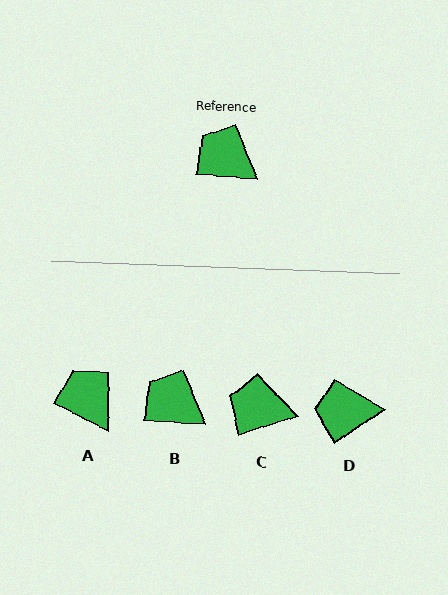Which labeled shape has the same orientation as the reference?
B.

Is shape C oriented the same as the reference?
No, it is off by about 22 degrees.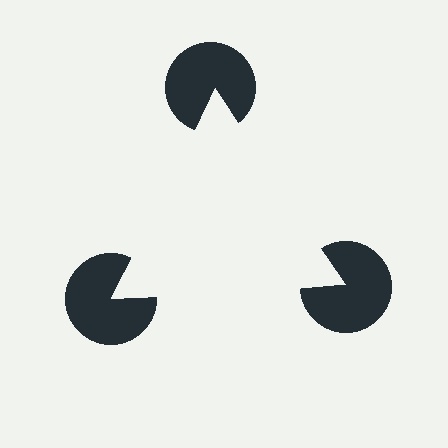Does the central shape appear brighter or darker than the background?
It typically appears slightly brighter than the background, even though no actual brightness change is drawn.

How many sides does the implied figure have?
3 sides.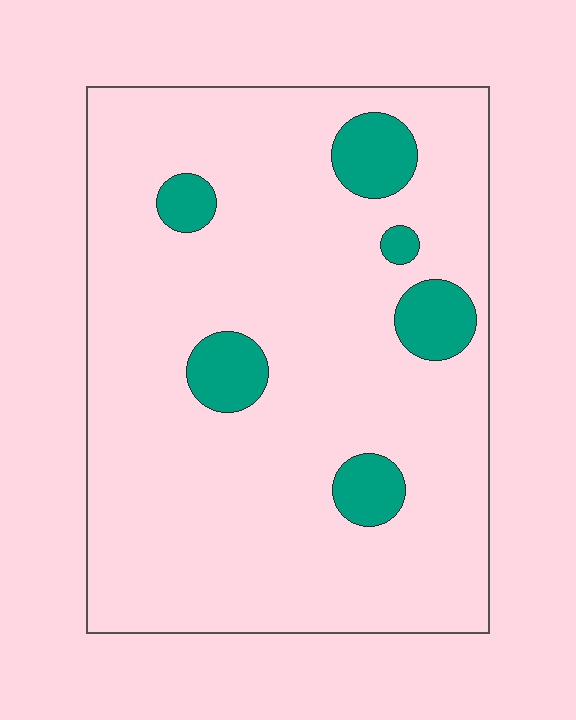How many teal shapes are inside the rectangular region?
6.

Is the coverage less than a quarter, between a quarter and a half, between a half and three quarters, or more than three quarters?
Less than a quarter.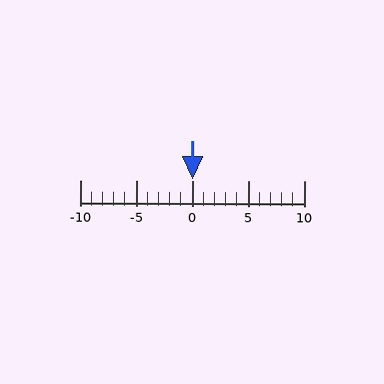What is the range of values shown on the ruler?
The ruler shows values from -10 to 10.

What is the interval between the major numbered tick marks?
The major tick marks are spaced 5 units apart.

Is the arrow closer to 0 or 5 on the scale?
The arrow is closer to 0.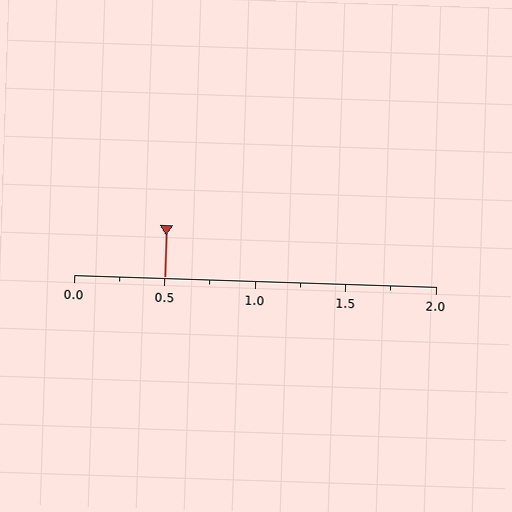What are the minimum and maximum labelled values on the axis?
The axis runs from 0.0 to 2.0.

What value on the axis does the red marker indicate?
The marker indicates approximately 0.5.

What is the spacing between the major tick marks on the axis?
The major ticks are spaced 0.5 apart.